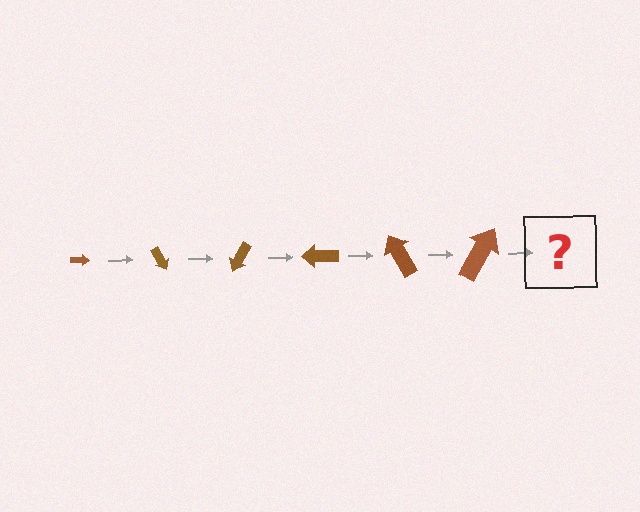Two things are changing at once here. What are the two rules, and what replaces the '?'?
The two rules are that the arrow grows larger each step and it rotates 60 degrees each step. The '?' should be an arrow, larger than the previous one and rotated 360 degrees from the start.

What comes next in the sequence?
The next element should be an arrow, larger than the previous one and rotated 360 degrees from the start.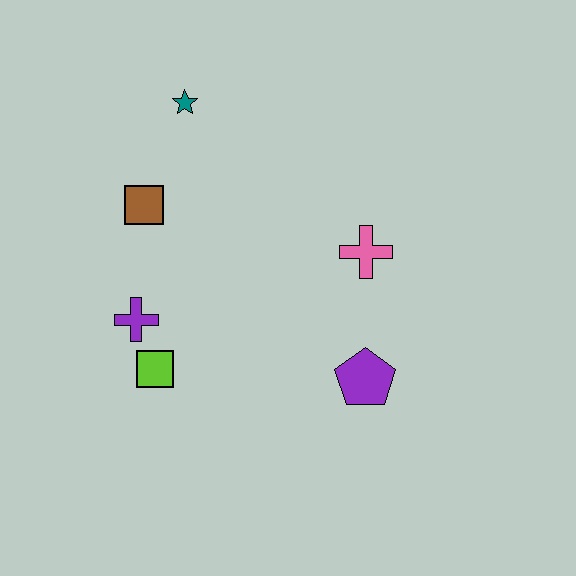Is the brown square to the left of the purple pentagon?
Yes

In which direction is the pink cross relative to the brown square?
The pink cross is to the right of the brown square.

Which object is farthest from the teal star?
The purple pentagon is farthest from the teal star.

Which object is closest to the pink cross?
The purple pentagon is closest to the pink cross.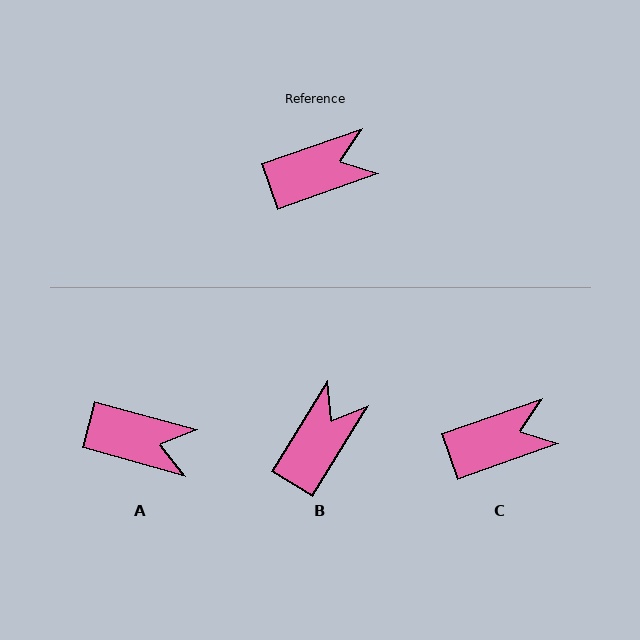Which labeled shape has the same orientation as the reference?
C.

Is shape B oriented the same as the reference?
No, it is off by about 39 degrees.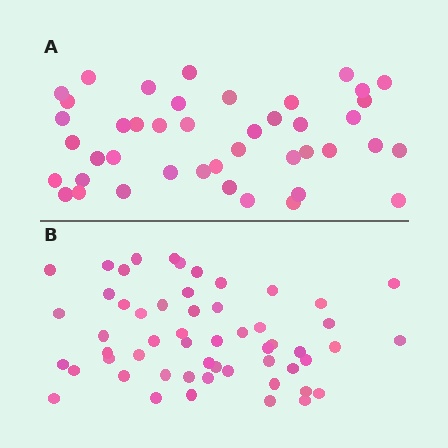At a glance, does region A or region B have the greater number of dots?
Region B (the bottom region) has more dots.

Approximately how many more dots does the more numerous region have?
Region B has roughly 12 or so more dots than region A.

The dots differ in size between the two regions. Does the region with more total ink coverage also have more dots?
No. Region A has more total ink coverage because its dots are larger, but region B actually contains more individual dots. Total area can be misleading — the number of items is what matters here.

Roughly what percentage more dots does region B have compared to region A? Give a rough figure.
About 30% more.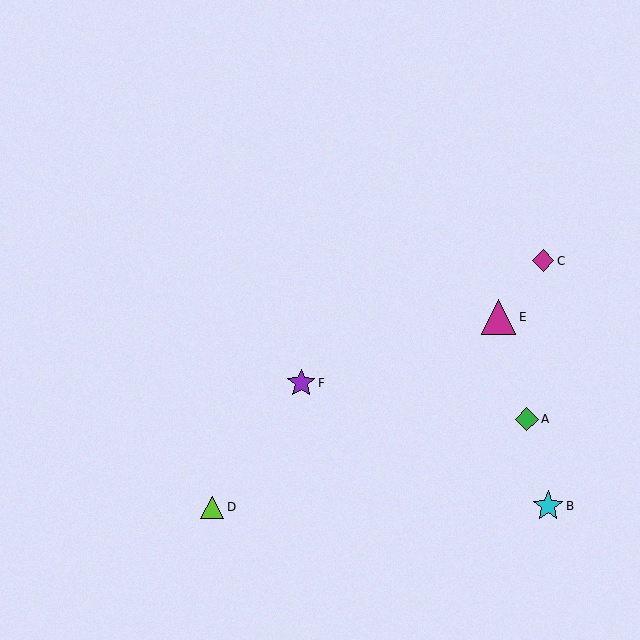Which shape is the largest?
The magenta triangle (labeled E) is the largest.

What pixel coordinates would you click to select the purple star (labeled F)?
Click at (301, 383) to select the purple star F.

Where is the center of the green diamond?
The center of the green diamond is at (527, 419).